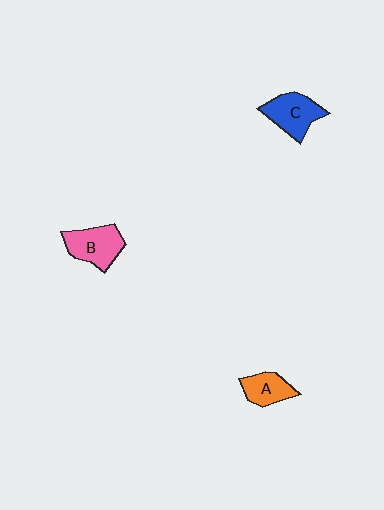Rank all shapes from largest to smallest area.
From largest to smallest: B (pink), C (blue), A (orange).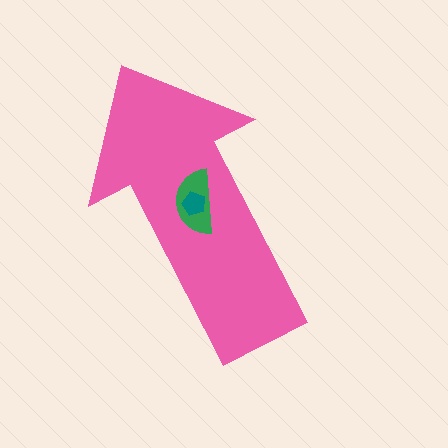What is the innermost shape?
The teal pentagon.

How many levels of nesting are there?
3.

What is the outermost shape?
The pink arrow.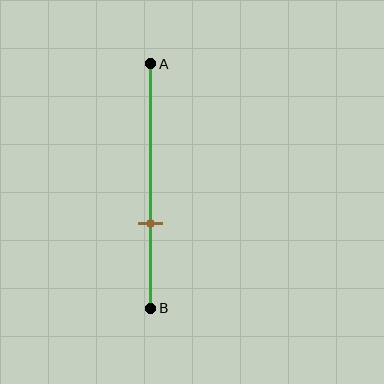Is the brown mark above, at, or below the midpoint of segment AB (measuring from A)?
The brown mark is below the midpoint of segment AB.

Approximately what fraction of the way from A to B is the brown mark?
The brown mark is approximately 65% of the way from A to B.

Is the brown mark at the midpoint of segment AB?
No, the mark is at about 65% from A, not at the 50% midpoint.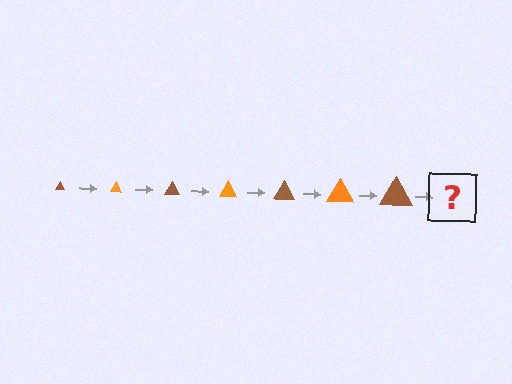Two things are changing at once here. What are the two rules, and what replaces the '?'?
The two rules are that the triangle grows larger each step and the color cycles through brown and orange. The '?' should be an orange triangle, larger than the previous one.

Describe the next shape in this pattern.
It should be an orange triangle, larger than the previous one.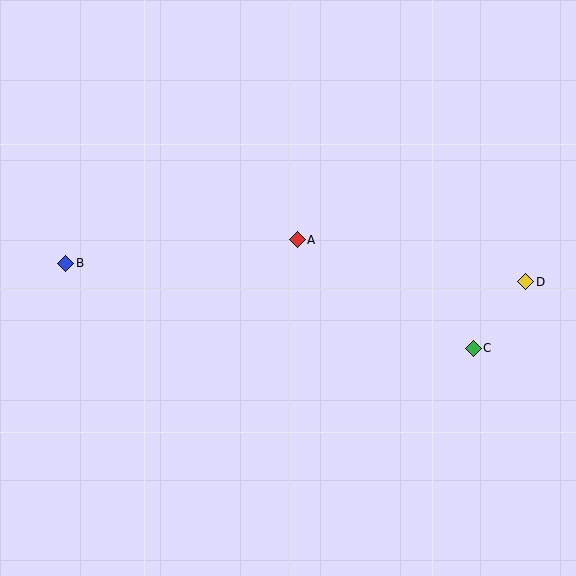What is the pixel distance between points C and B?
The distance between C and B is 417 pixels.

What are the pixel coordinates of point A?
Point A is at (297, 240).